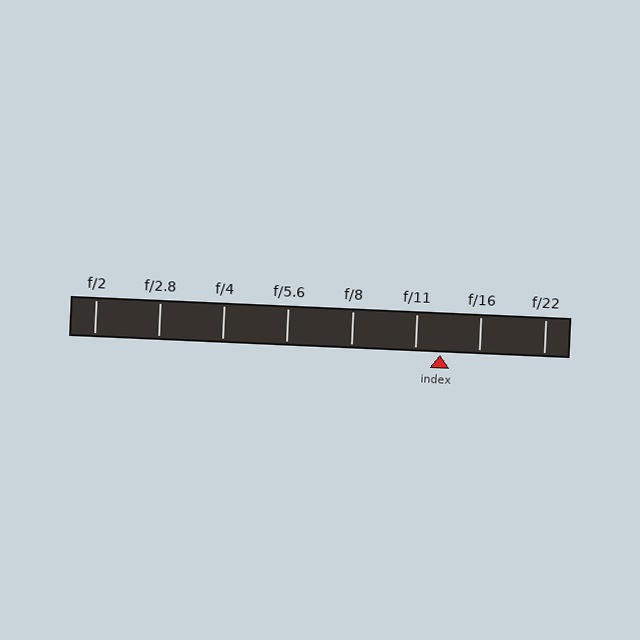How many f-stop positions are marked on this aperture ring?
There are 8 f-stop positions marked.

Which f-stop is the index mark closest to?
The index mark is closest to f/11.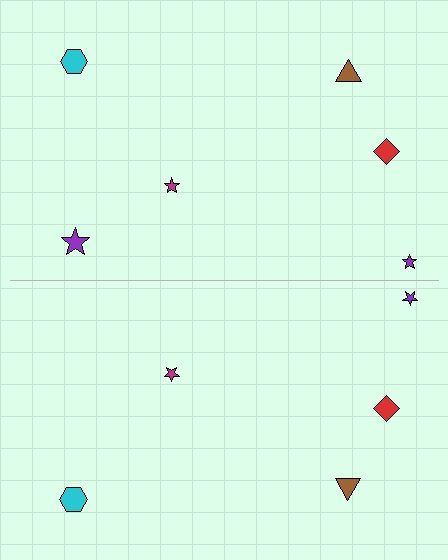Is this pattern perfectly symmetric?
No, the pattern is not perfectly symmetric. A purple star is missing from the bottom side.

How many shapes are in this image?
There are 11 shapes in this image.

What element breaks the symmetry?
A purple star is missing from the bottom side.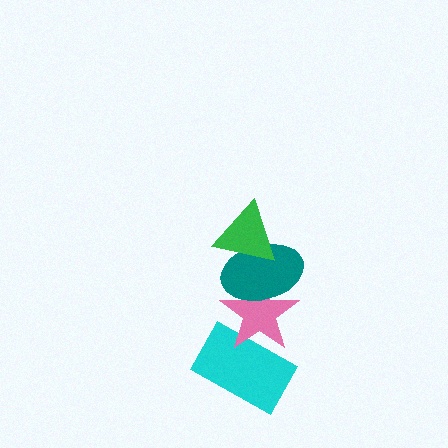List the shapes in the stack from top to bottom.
From top to bottom: the green triangle, the teal ellipse, the pink star, the cyan rectangle.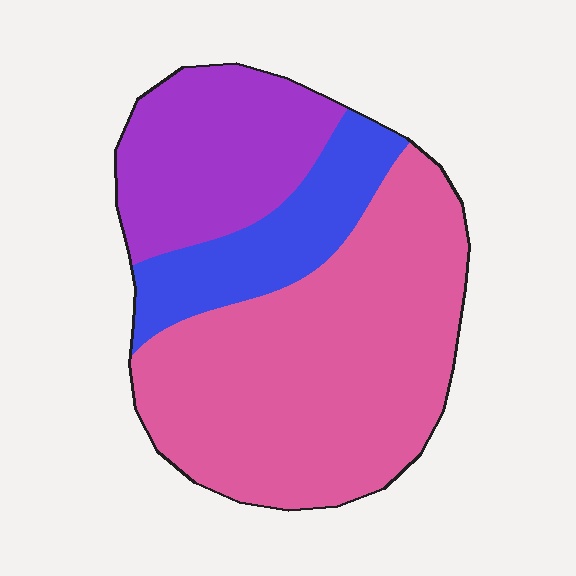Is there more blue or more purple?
Purple.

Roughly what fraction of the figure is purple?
Purple takes up about one quarter (1/4) of the figure.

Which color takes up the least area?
Blue, at roughly 20%.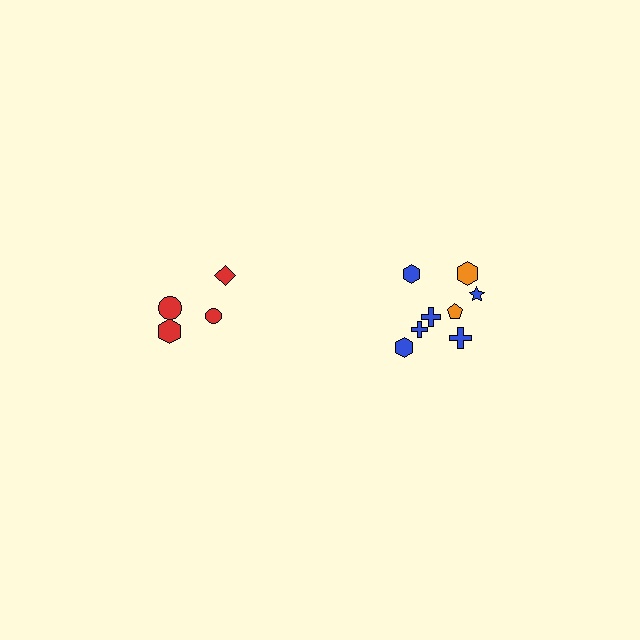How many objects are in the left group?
There are 4 objects.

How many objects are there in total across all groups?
There are 12 objects.